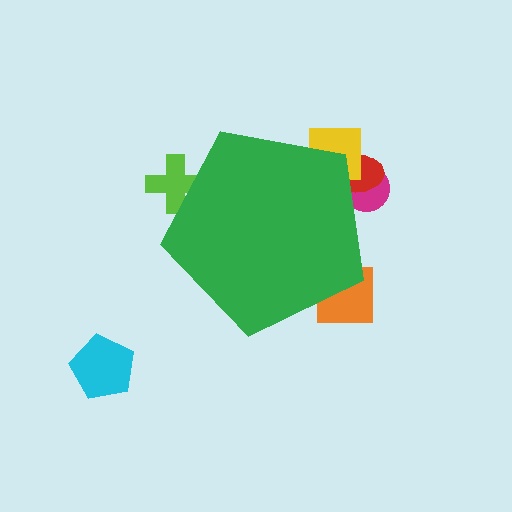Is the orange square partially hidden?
Yes, the orange square is partially hidden behind the green pentagon.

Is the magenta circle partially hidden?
Yes, the magenta circle is partially hidden behind the green pentagon.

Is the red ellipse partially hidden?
Yes, the red ellipse is partially hidden behind the green pentagon.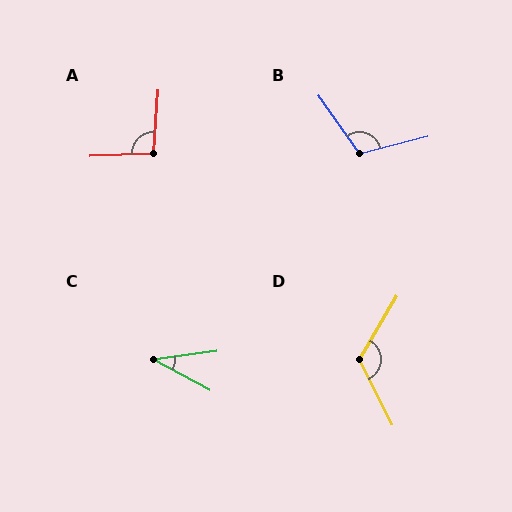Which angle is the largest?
D, at approximately 124 degrees.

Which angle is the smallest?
C, at approximately 36 degrees.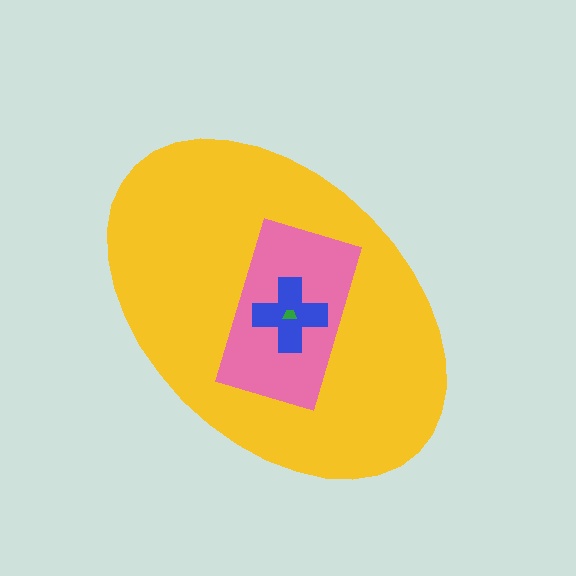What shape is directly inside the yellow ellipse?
The pink rectangle.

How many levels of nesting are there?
4.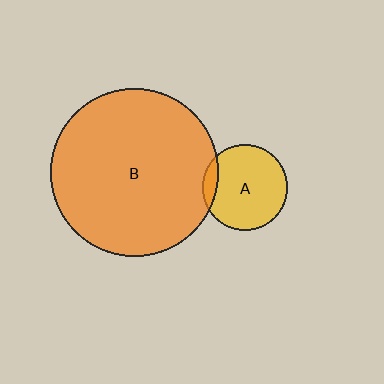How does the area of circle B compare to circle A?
Approximately 3.9 times.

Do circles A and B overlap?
Yes.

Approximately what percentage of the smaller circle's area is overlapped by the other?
Approximately 10%.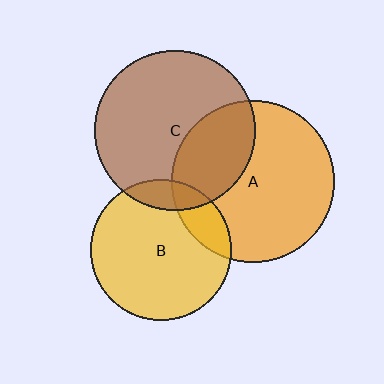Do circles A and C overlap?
Yes.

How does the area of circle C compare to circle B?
Approximately 1.3 times.